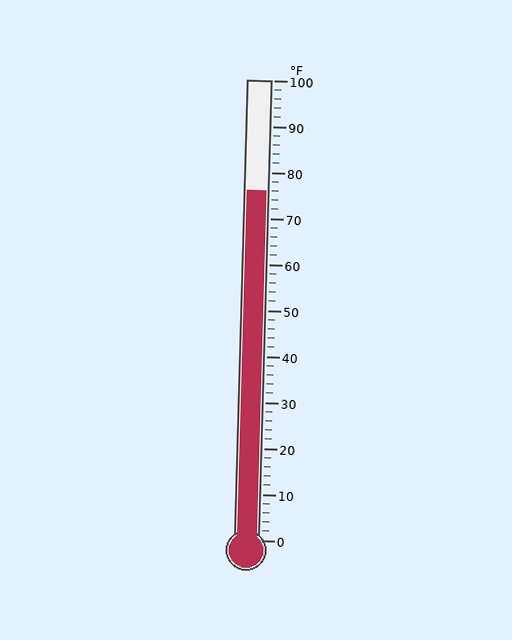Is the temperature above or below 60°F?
The temperature is above 60°F.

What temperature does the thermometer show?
The thermometer shows approximately 76°F.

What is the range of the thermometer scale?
The thermometer scale ranges from 0°F to 100°F.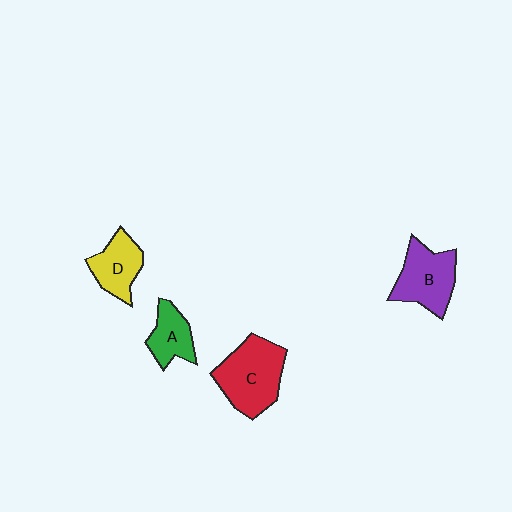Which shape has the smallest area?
Shape A (green).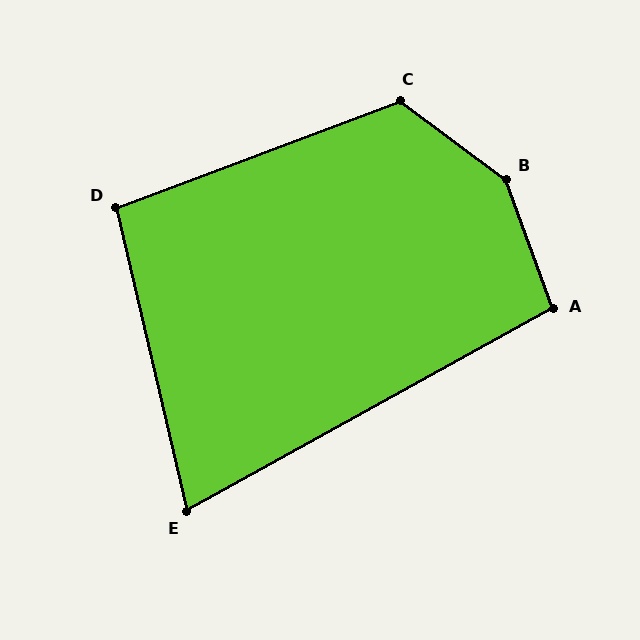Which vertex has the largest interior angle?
B, at approximately 146 degrees.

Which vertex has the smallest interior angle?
E, at approximately 74 degrees.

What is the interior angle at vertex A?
Approximately 99 degrees (obtuse).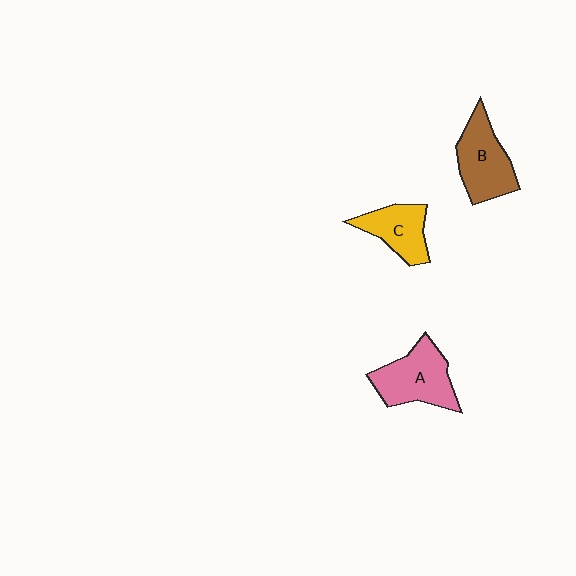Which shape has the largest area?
Shape A (pink).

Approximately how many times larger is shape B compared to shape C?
Approximately 1.3 times.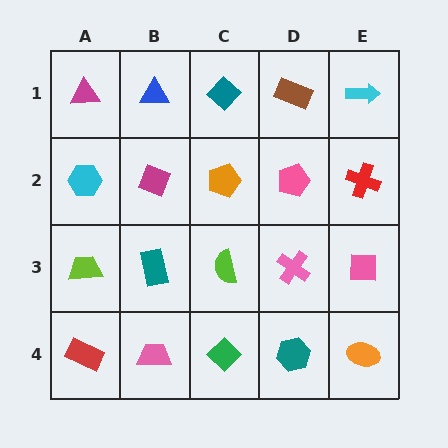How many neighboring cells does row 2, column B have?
4.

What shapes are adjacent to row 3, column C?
An orange pentagon (row 2, column C), a green diamond (row 4, column C), a teal rectangle (row 3, column B), a pink cross (row 3, column D).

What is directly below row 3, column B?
A pink trapezoid.